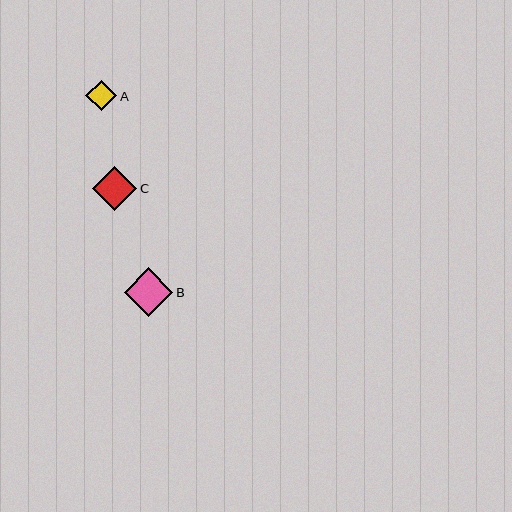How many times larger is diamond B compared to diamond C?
Diamond B is approximately 1.1 times the size of diamond C.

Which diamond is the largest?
Diamond B is the largest with a size of approximately 49 pixels.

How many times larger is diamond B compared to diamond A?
Diamond B is approximately 1.6 times the size of diamond A.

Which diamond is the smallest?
Diamond A is the smallest with a size of approximately 31 pixels.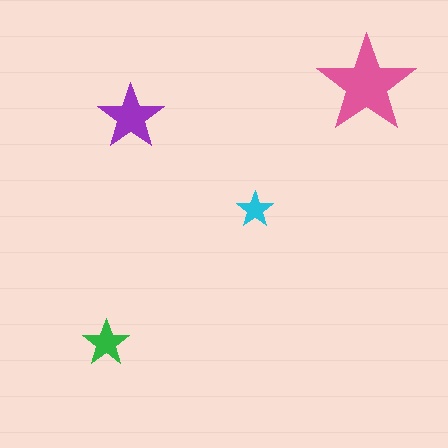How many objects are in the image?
There are 4 objects in the image.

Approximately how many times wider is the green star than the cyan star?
About 1.5 times wider.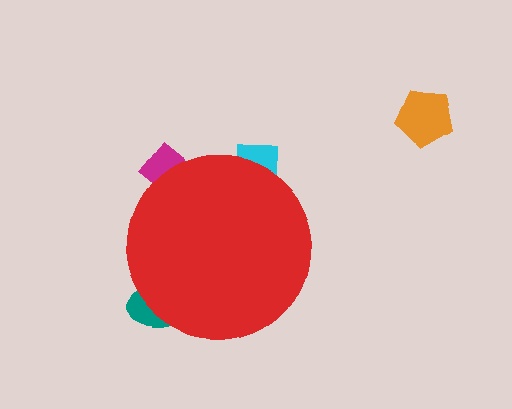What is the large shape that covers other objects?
A red circle.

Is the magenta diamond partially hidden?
Yes, the magenta diamond is partially hidden behind the red circle.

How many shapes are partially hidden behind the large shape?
3 shapes are partially hidden.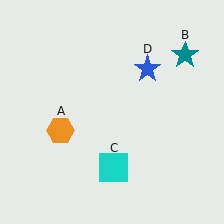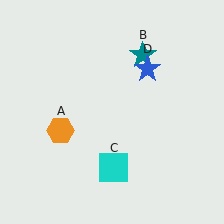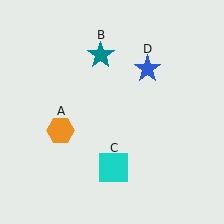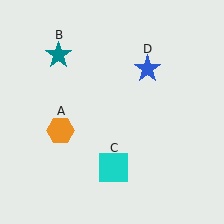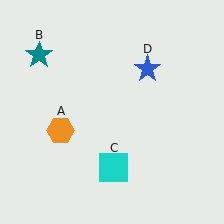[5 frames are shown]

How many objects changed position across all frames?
1 object changed position: teal star (object B).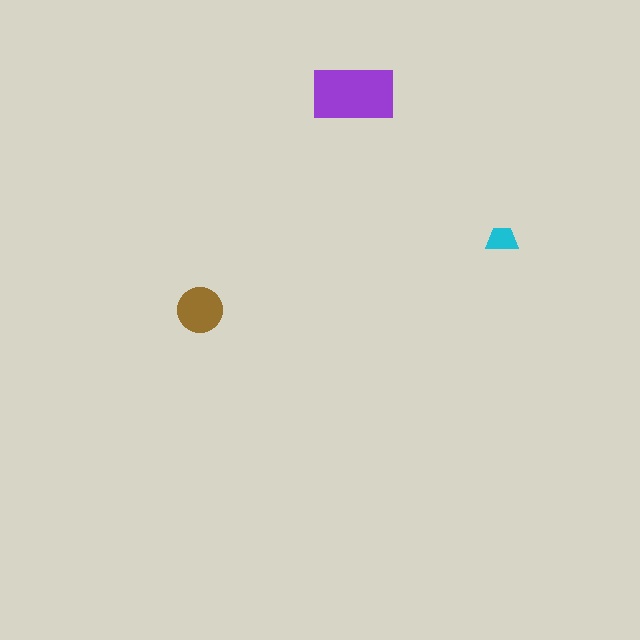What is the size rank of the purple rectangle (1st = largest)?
1st.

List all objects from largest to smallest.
The purple rectangle, the brown circle, the cyan trapezoid.